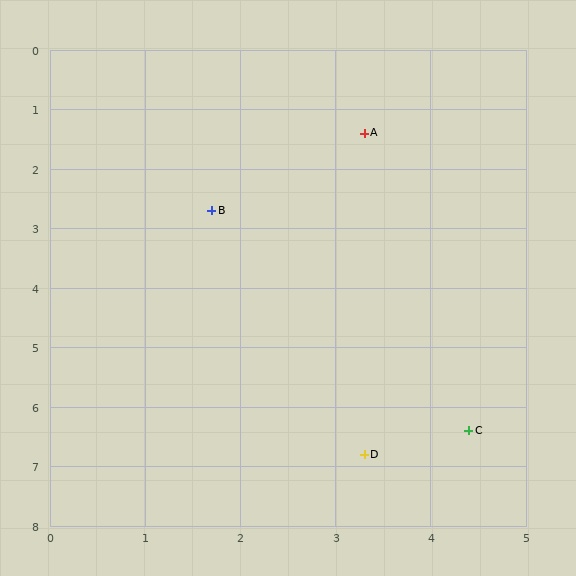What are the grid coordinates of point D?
Point D is at approximately (3.3, 6.8).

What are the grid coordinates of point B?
Point B is at approximately (1.7, 2.7).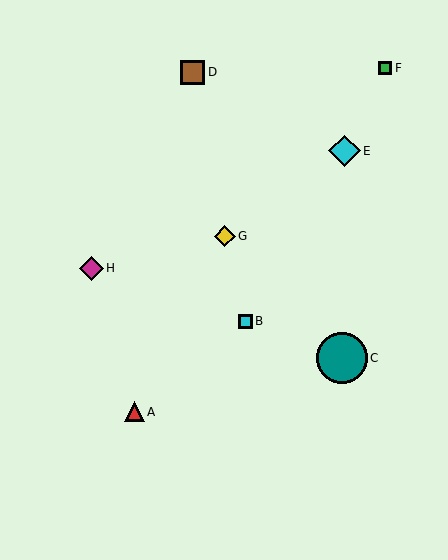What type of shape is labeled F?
Shape F is a green square.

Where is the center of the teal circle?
The center of the teal circle is at (342, 358).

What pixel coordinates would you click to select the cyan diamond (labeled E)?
Click at (344, 151) to select the cyan diamond E.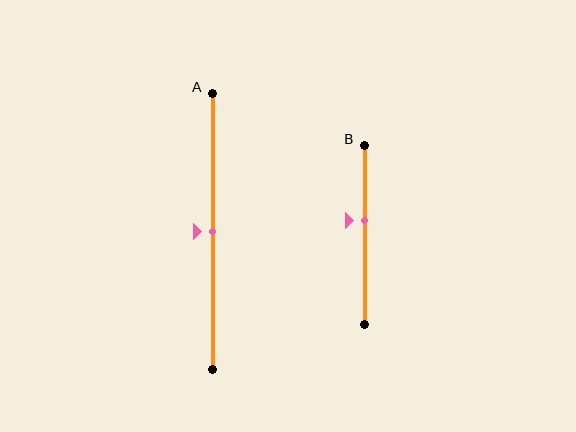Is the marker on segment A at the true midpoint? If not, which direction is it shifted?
Yes, the marker on segment A is at the true midpoint.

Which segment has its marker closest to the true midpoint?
Segment A has its marker closest to the true midpoint.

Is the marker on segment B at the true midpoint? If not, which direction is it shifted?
No, the marker on segment B is shifted upward by about 8% of the segment length.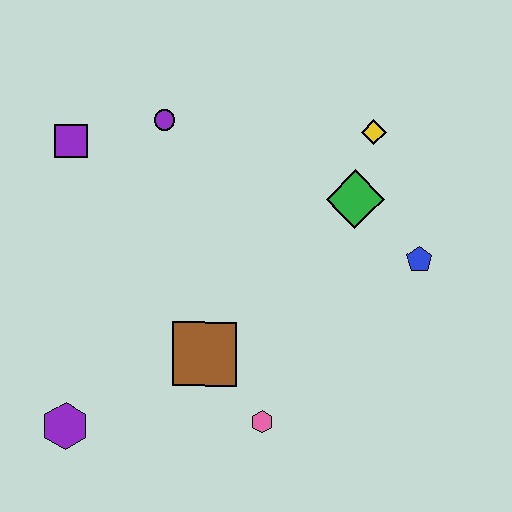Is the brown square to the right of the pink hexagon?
No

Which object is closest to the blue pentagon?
The green diamond is closest to the blue pentagon.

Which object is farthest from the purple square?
The blue pentagon is farthest from the purple square.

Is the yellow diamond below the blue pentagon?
No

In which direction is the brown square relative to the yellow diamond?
The brown square is below the yellow diamond.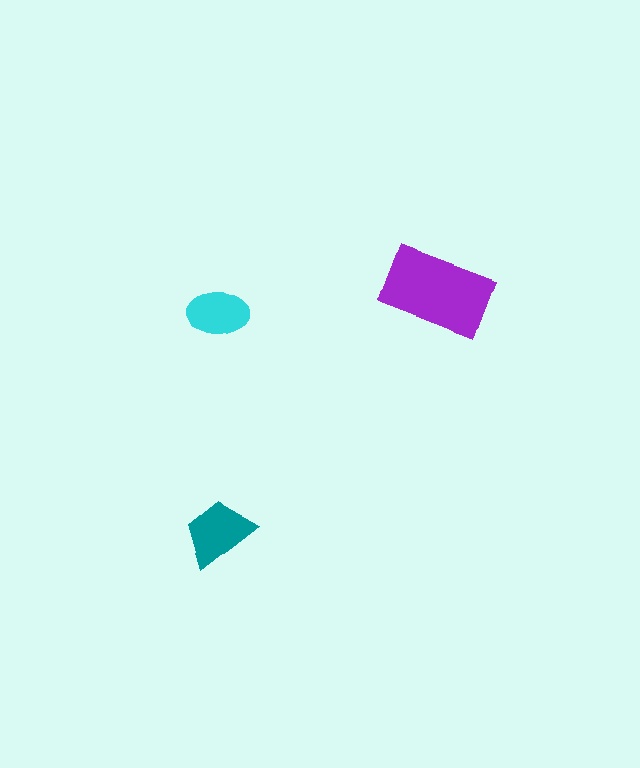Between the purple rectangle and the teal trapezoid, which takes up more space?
The purple rectangle.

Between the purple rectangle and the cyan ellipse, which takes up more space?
The purple rectangle.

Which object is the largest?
The purple rectangle.